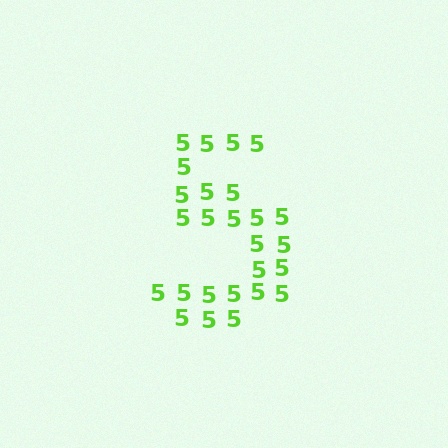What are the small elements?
The small elements are digit 5's.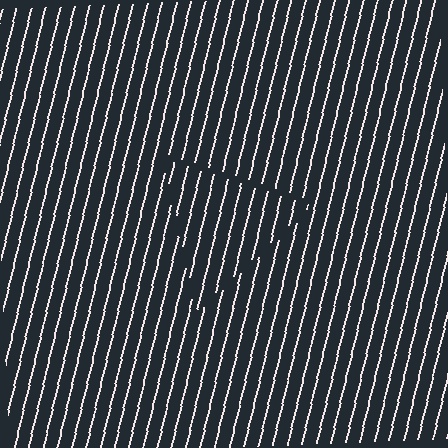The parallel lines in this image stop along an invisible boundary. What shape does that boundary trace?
An illusory triangle. The interior of the shape contains the same grating, shifted by half a period — the contour is defined by the phase discontinuity where line-ends from the inner and outer gratings abut.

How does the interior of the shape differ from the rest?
The interior of the shape contains the same grating, shifted by half a period — the contour is defined by the phase discontinuity where line-ends from the inner and outer gratings abut.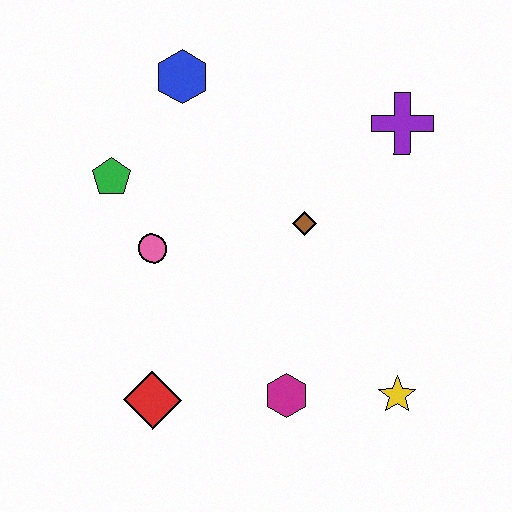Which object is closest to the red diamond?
The magenta hexagon is closest to the red diamond.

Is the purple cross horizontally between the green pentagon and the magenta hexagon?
No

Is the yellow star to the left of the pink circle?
No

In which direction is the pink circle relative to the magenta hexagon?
The pink circle is above the magenta hexagon.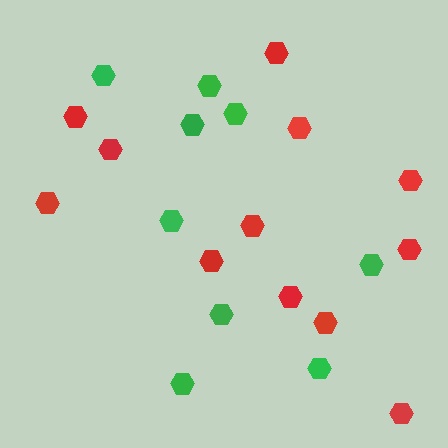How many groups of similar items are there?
There are 2 groups: one group of green hexagons (9) and one group of red hexagons (12).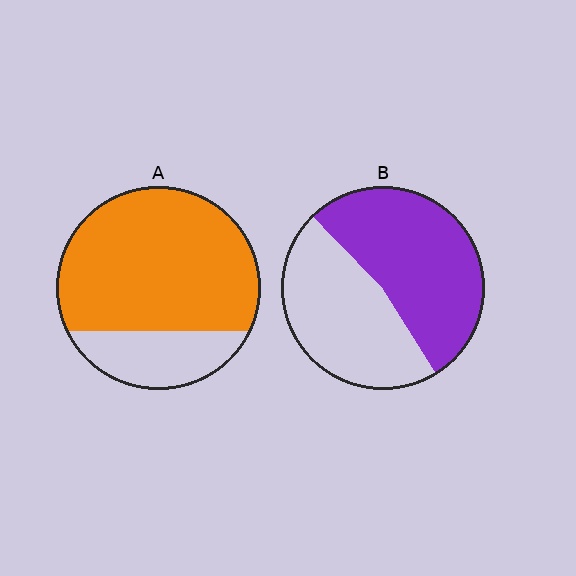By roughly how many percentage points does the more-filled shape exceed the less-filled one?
By roughly 20 percentage points (A over B).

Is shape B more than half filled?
Roughly half.